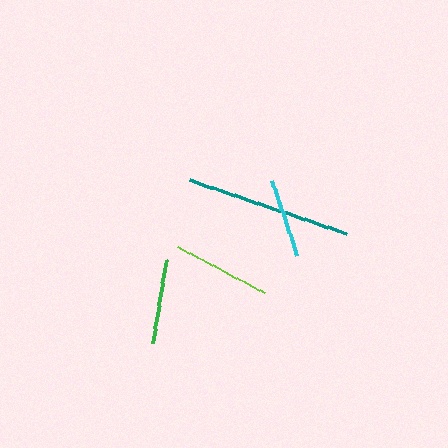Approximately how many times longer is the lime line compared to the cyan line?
The lime line is approximately 1.2 times the length of the cyan line.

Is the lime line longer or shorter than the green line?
The lime line is longer than the green line.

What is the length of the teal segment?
The teal segment is approximately 165 pixels long.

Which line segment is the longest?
The teal line is the longest at approximately 165 pixels.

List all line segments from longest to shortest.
From longest to shortest: teal, lime, green, cyan.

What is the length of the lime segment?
The lime segment is approximately 98 pixels long.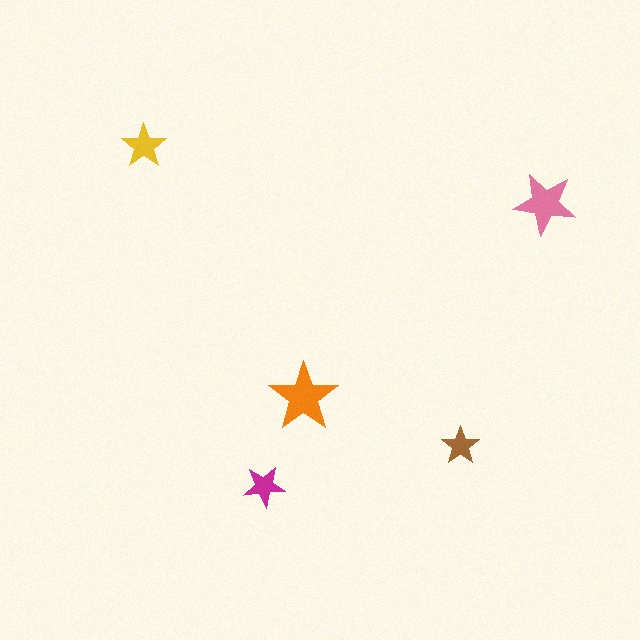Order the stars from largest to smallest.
the orange one, the pink one, the yellow one, the magenta one, the brown one.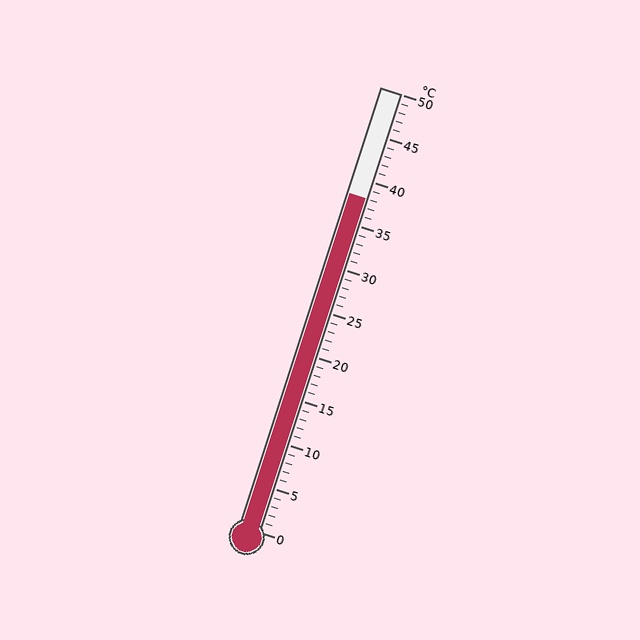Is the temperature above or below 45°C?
The temperature is below 45°C.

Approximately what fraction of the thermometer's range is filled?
The thermometer is filled to approximately 75% of its range.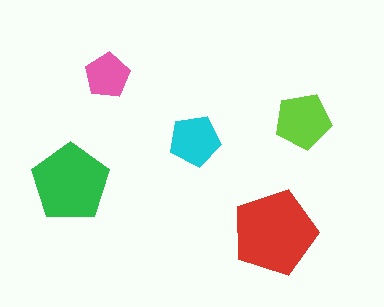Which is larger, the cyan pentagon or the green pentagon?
The green one.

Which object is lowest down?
The red pentagon is bottommost.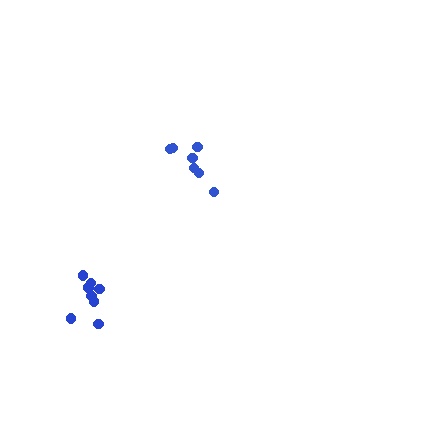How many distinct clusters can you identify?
There are 2 distinct clusters.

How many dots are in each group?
Group 1: 7 dots, Group 2: 9 dots (16 total).